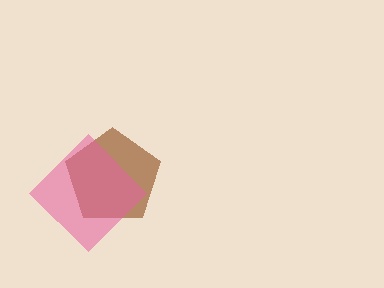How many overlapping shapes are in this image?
There are 2 overlapping shapes in the image.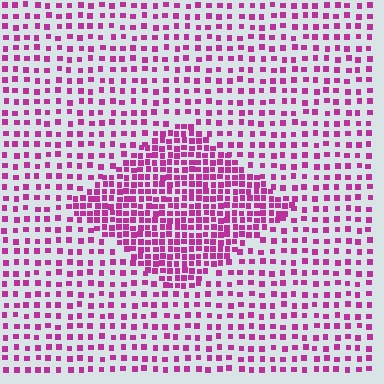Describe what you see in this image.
The image contains small magenta elements arranged at two different densities. A diamond-shaped region is visible where the elements are more densely packed than the surrounding area.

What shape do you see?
I see a diamond.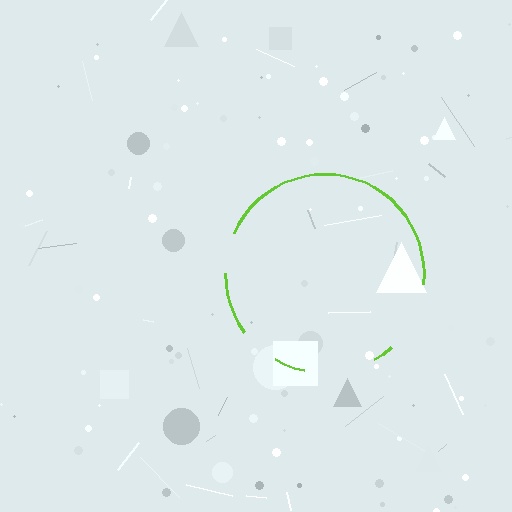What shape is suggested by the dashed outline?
The dashed outline suggests a circle.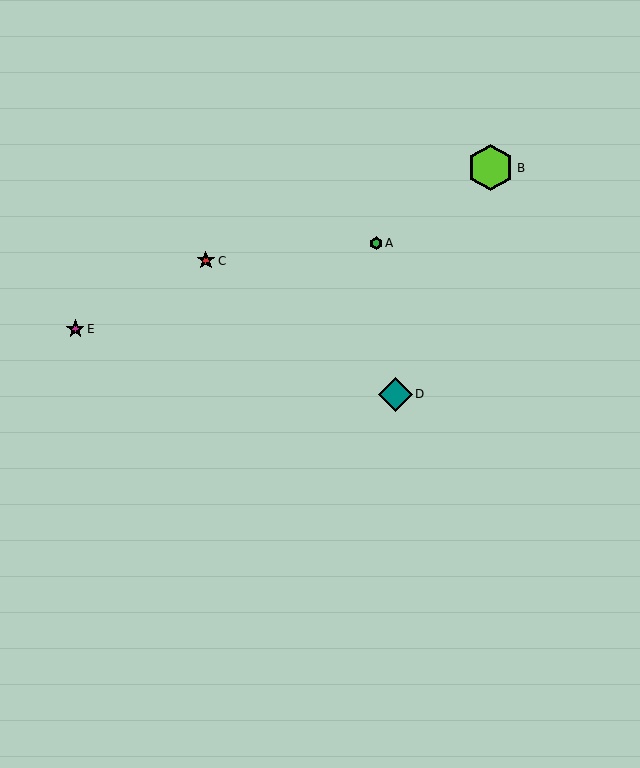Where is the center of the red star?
The center of the red star is at (206, 261).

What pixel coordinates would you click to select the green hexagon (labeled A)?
Click at (376, 243) to select the green hexagon A.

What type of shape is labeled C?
Shape C is a red star.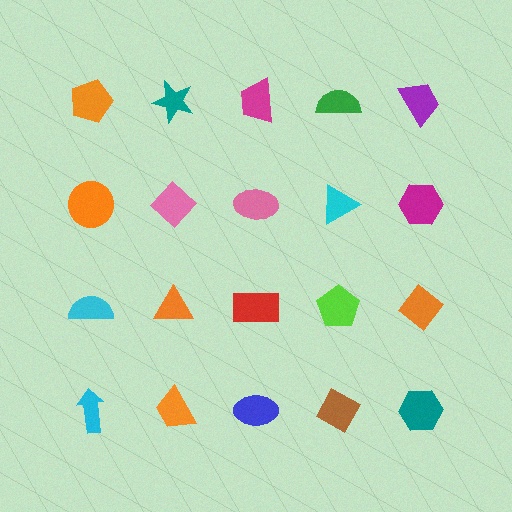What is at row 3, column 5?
An orange diamond.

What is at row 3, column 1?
A cyan semicircle.